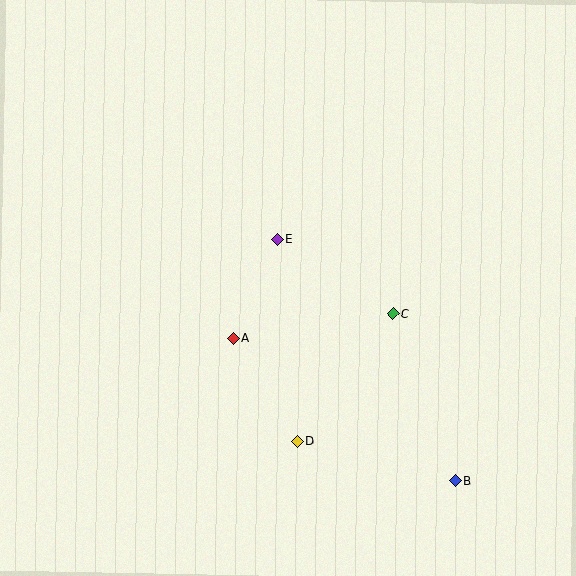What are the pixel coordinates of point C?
Point C is at (393, 314).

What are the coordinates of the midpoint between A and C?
The midpoint between A and C is at (313, 326).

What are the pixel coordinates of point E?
Point E is at (277, 239).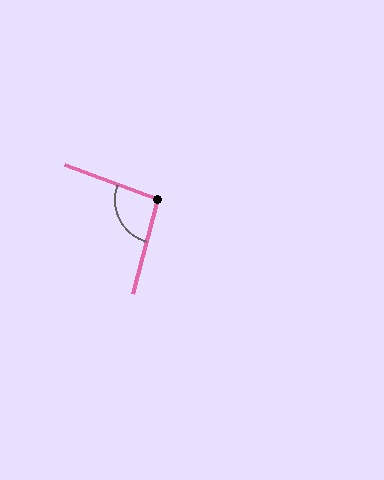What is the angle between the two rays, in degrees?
Approximately 95 degrees.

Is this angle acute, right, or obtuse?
It is obtuse.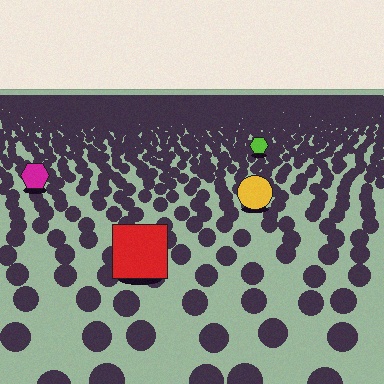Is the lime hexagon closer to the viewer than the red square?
No. The red square is closer — you can tell from the texture gradient: the ground texture is coarser near it.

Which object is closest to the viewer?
The red square is closest. The texture marks near it are larger and more spread out.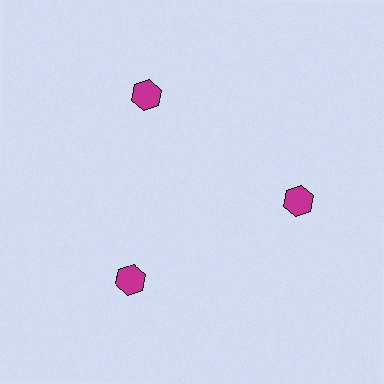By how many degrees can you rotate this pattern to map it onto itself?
The pattern maps onto itself every 120 degrees of rotation.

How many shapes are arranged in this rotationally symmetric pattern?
There are 3 shapes, arranged in 3 groups of 1.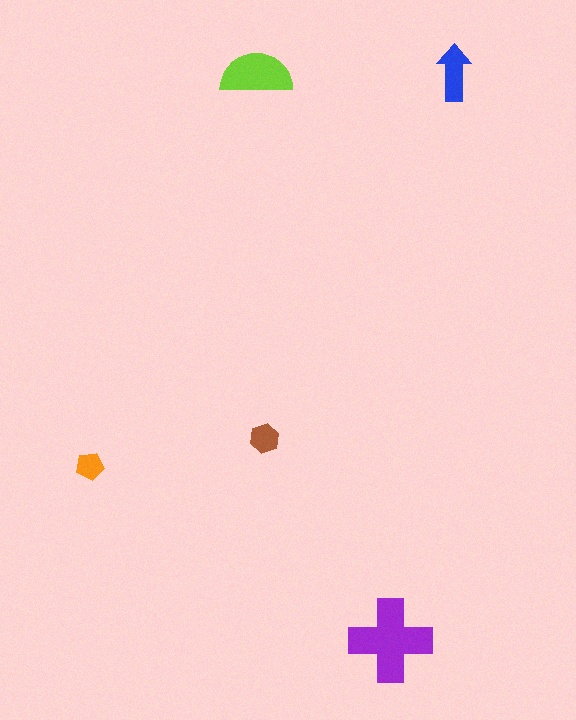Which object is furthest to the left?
The orange pentagon is leftmost.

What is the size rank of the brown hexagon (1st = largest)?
4th.